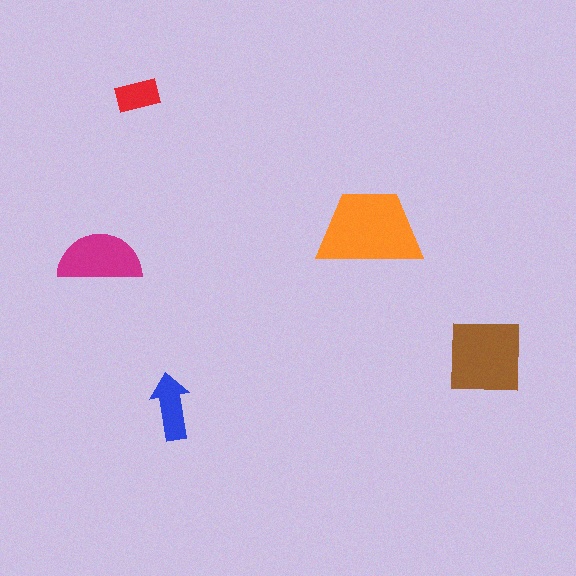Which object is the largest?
The orange trapezoid.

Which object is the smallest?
The red rectangle.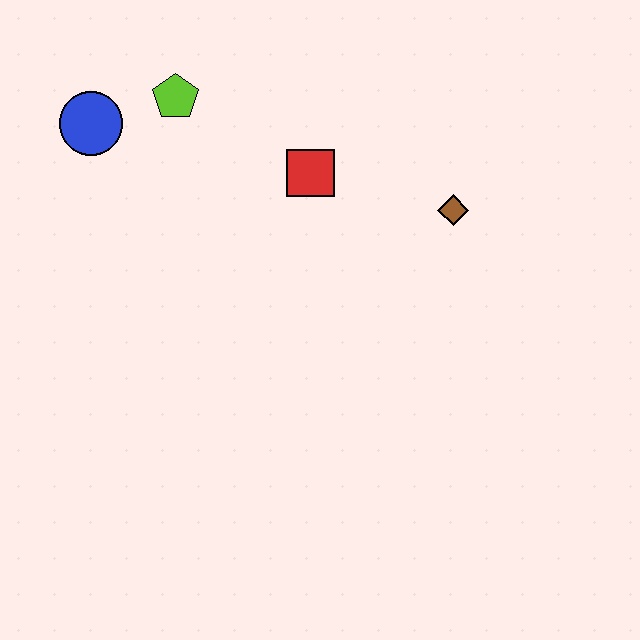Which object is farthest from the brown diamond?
The blue circle is farthest from the brown diamond.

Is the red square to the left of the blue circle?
No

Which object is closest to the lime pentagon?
The blue circle is closest to the lime pentagon.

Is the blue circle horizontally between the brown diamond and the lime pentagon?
No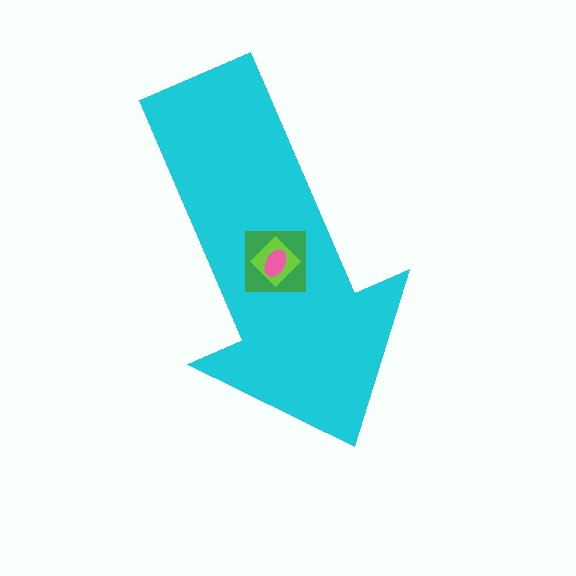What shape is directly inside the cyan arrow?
The green square.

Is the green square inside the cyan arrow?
Yes.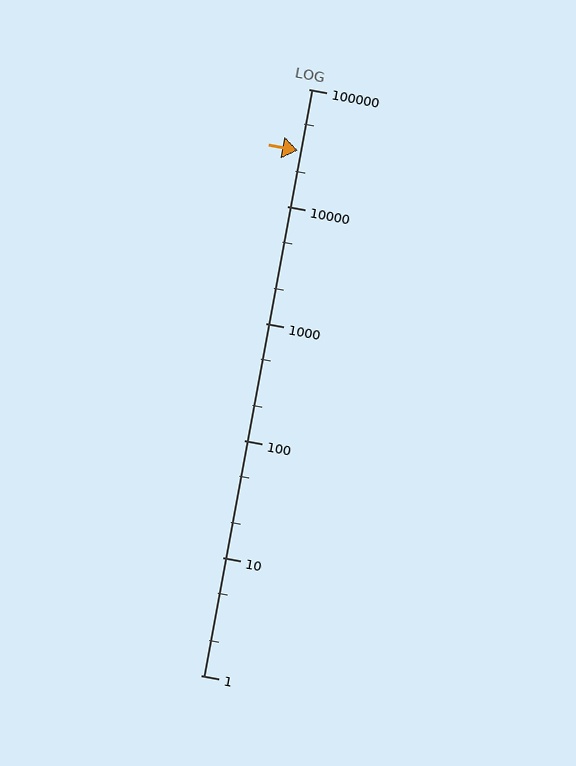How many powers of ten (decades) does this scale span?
The scale spans 5 decades, from 1 to 100000.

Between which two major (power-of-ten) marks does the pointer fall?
The pointer is between 10000 and 100000.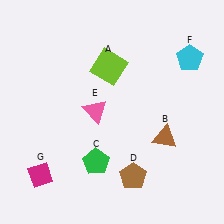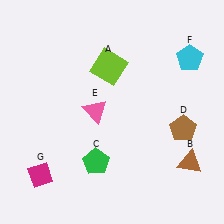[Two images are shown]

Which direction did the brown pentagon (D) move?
The brown pentagon (D) moved right.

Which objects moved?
The objects that moved are: the brown triangle (B), the brown pentagon (D).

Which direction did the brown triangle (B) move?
The brown triangle (B) moved down.